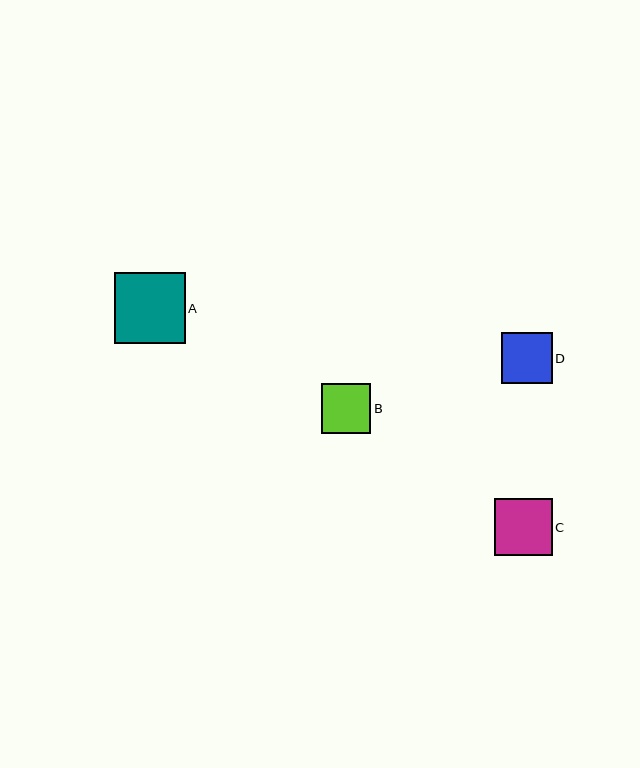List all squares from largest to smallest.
From largest to smallest: A, C, D, B.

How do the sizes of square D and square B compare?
Square D and square B are approximately the same size.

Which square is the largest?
Square A is the largest with a size of approximately 71 pixels.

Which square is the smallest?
Square B is the smallest with a size of approximately 49 pixels.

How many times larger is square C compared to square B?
Square C is approximately 1.2 times the size of square B.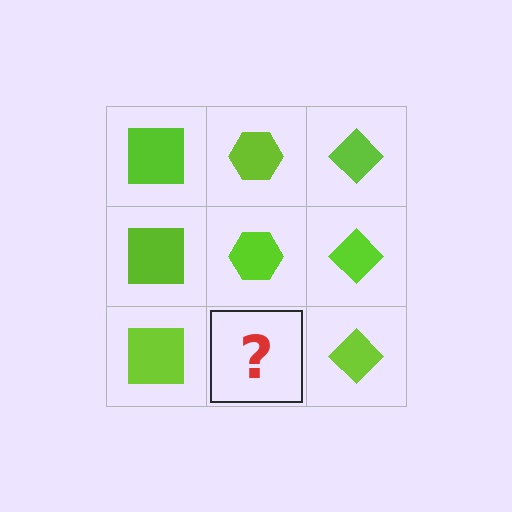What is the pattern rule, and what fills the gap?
The rule is that each column has a consistent shape. The gap should be filled with a lime hexagon.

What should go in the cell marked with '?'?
The missing cell should contain a lime hexagon.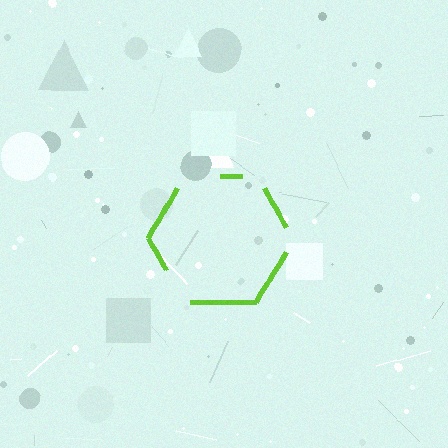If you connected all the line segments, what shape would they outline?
They would outline a hexagon.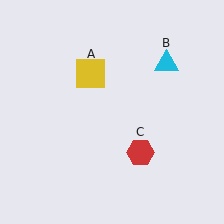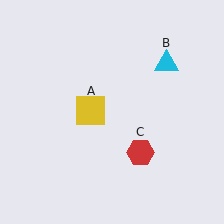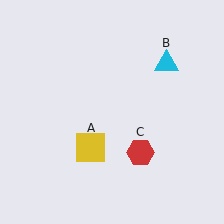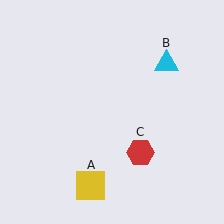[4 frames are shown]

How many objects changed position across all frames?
1 object changed position: yellow square (object A).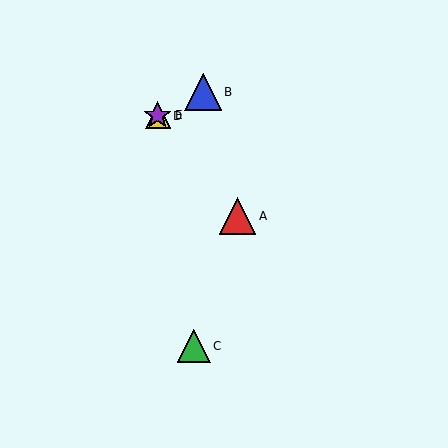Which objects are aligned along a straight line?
Objects A, D, E are aligned along a straight line.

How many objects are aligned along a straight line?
3 objects (A, D, E) are aligned along a straight line.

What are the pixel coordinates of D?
Object D is at (158, 116).